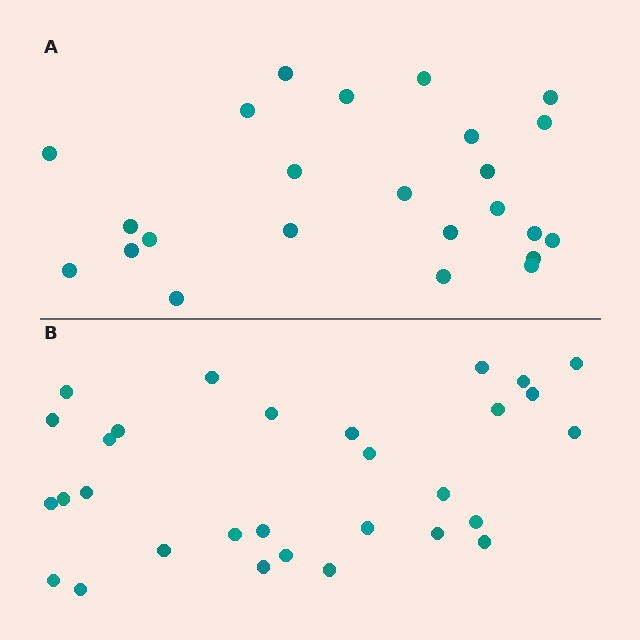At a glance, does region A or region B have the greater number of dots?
Region B (the bottom region) has more dots.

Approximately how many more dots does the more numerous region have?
Region B has about 6 more dots than region A.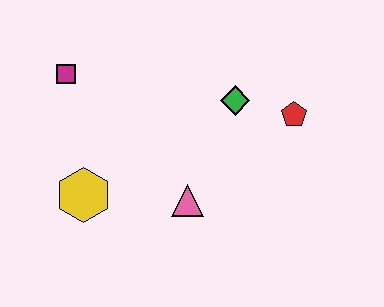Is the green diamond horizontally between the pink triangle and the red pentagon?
Yes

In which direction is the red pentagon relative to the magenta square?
The red pentagon is to the right of the magenta square.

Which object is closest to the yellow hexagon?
The pink triangle is closest to the yellow hexagon.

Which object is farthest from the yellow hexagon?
The red pentagon is farthest from the yellow hexagon.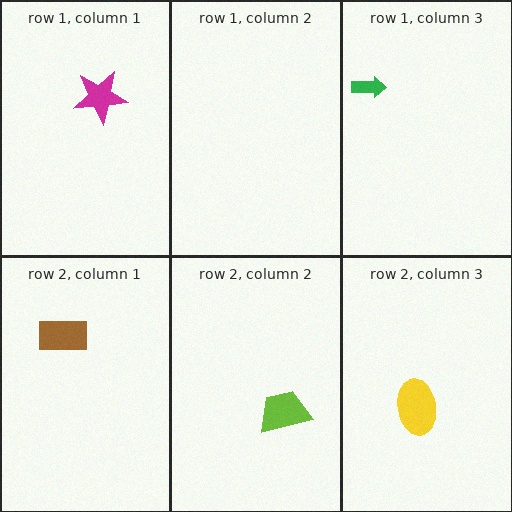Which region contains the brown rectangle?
The row 2, column 1 region.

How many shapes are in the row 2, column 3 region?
1.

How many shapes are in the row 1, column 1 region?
1.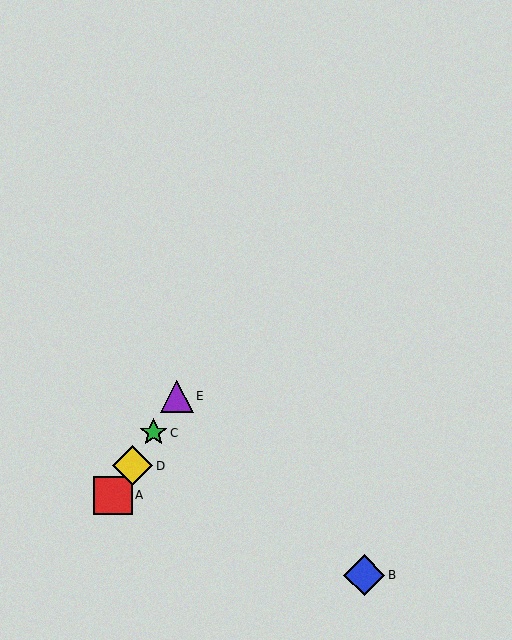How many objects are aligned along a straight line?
4 objects (A, C, D, E) are aligned along a straight line.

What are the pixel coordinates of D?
Object D is at (132, 466).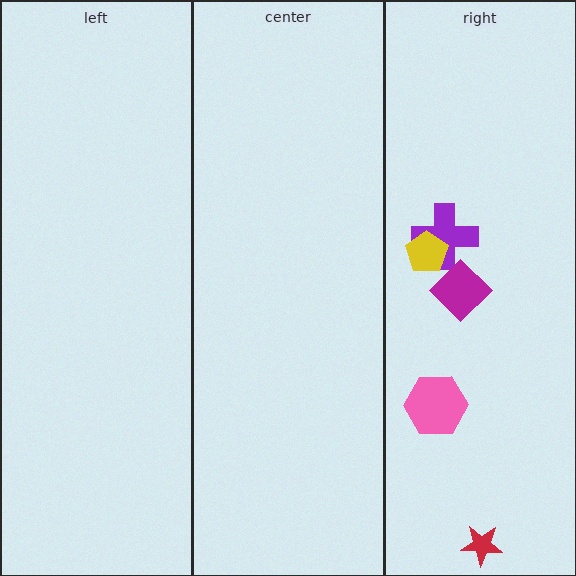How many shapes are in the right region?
5.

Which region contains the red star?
The right region.